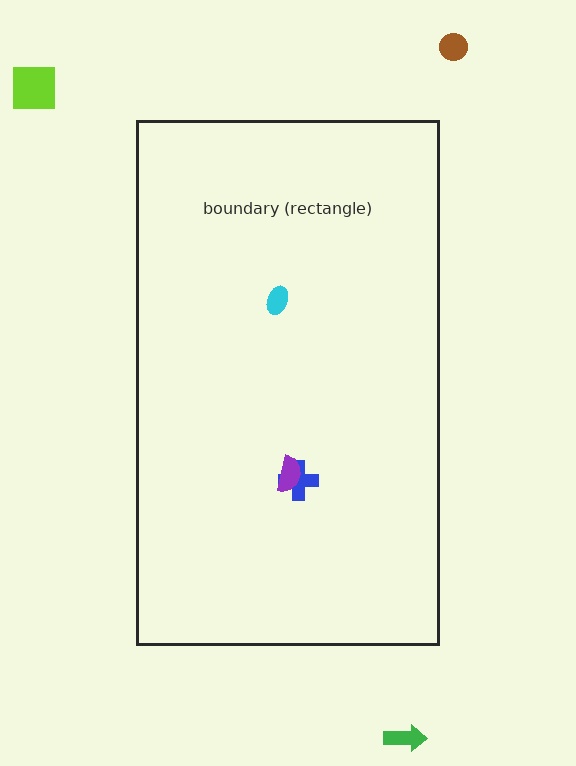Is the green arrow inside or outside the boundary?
Outside.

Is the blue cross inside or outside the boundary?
Inside.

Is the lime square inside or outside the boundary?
Outside.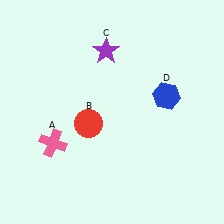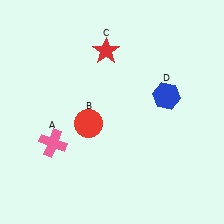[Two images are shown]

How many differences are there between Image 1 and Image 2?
There is 1 difference between the two images.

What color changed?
The star (C) changed from purple in Image 1 to red in Image 2.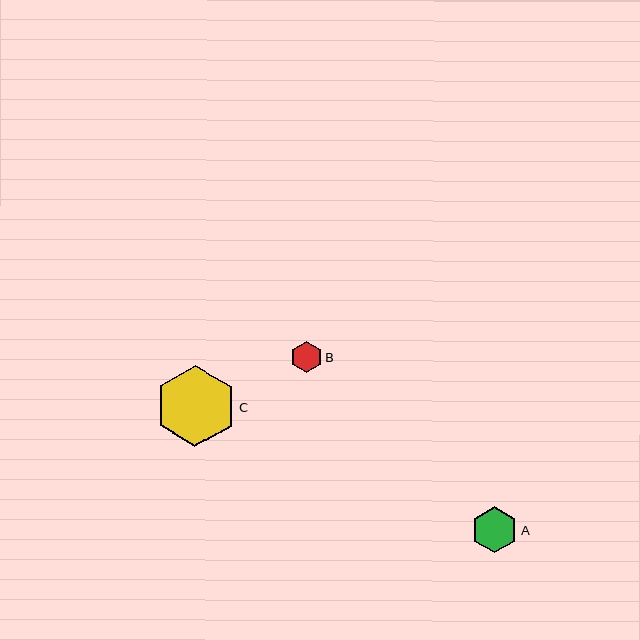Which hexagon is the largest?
Hexagon C is the largest with a size of approximately 81 pixels.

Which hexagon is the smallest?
Hexagon B is the smallest with a size of approximately 31 pixels.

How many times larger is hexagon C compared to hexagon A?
Hexagon C is approximately 1.7 times the size of hexagon A.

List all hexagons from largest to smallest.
From largest to smallest: C, A, B.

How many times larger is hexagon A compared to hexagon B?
Hexagon A is approximately 1.5 times the size of hexagon B.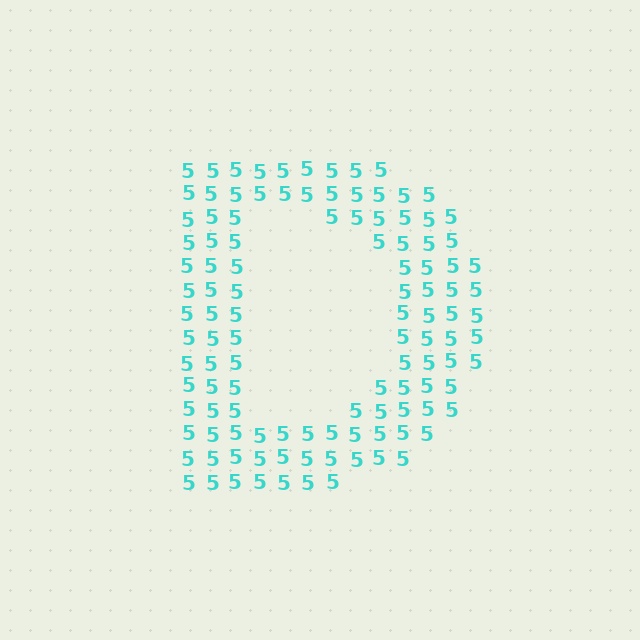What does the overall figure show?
The overall figure shows the letter D.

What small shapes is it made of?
It is made of small digit 5's.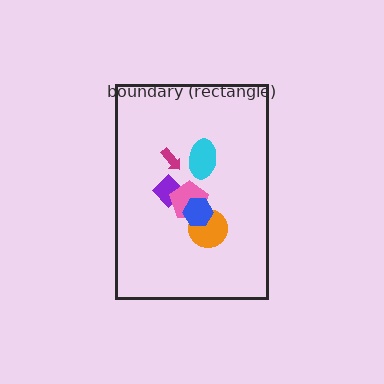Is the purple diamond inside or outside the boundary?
Inside.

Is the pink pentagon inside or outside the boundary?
Inside.